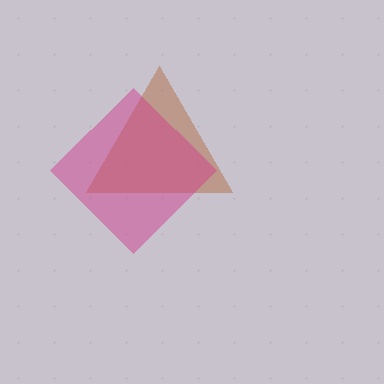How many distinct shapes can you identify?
There are 2 distinct shapes: a brown triangle, a magenta diamond.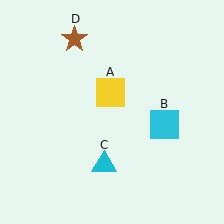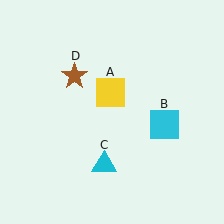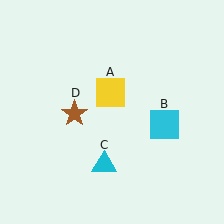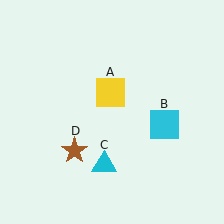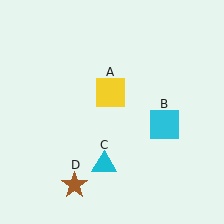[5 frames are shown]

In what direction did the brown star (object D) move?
The brown star (object D) moved down.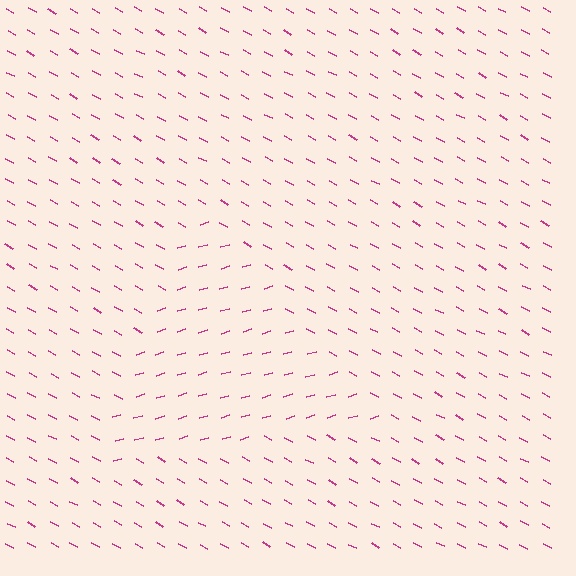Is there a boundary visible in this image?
Yes, there is a texture boundary formed by a change in line orientation.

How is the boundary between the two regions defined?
The boundary is defined purely by a change in line orientation (approximately 45 degrees difference). All lines are the same color and thickness.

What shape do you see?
I see a triangle.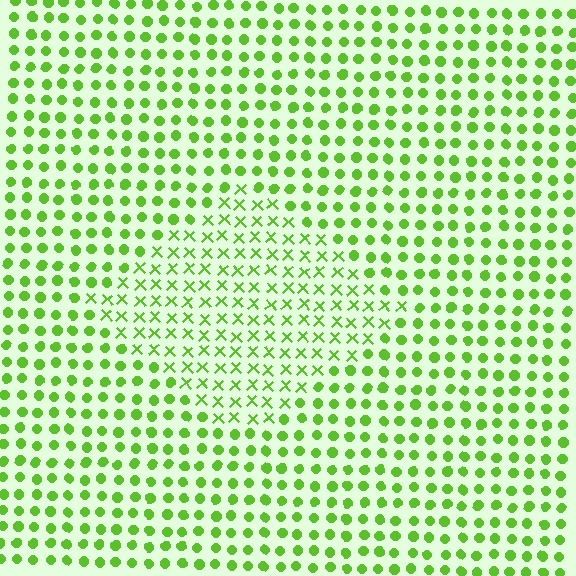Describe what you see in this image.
The image is filled with small lime elements arranged in a uniform grid. A diamond-shaped region contains X marks, while the surrounding area contains circles. The boundary is defined purely by the change in element shape.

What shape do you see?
I see a diamond.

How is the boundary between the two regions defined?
The boundary is defined by a change in element shape: X marks inside vs. circles outside. All elements share the same color and spacing.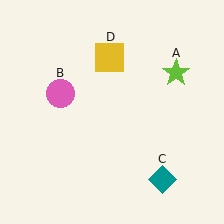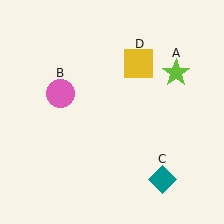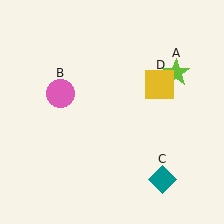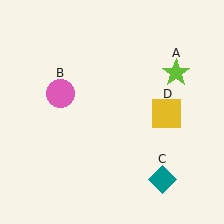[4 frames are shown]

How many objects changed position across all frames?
1 object changed position: yellow square (object D).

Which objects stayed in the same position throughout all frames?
Lime star (object A) and pink circle (object B) and teal diamond (object C) remained stationary.